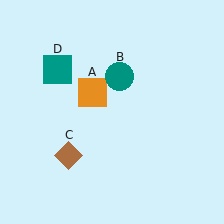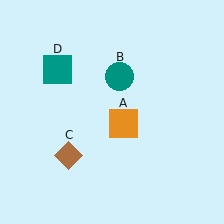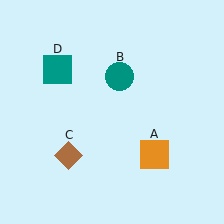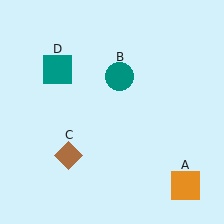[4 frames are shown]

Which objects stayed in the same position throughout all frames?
Teal circle (object B) and brown diamond (object C) and teal square (object D) remained stationary.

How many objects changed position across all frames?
1 object changed position: orange square (object A).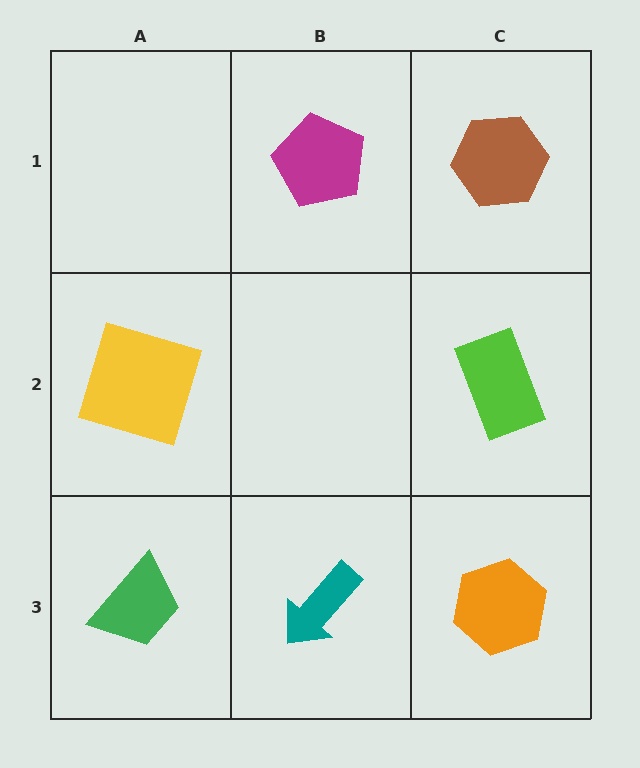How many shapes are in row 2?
2 shapes.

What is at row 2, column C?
A lime rectangle.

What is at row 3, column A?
A green trapezoid.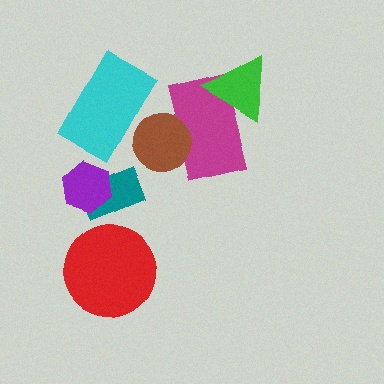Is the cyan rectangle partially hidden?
Yes, it is partially covered by another shape.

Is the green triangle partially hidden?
No, no other shape covers it.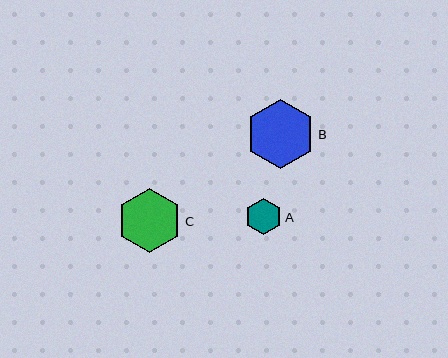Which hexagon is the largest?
Hexagon B is the largest with a size of approximately 69 pixels.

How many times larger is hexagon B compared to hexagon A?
Hexagon B is approximately 1.9 times the size of hexagon A.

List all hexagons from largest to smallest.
From largest to smallest: B, C, A.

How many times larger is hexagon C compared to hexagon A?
Hexagon C is approximately 1.8 times the size of hexagon A.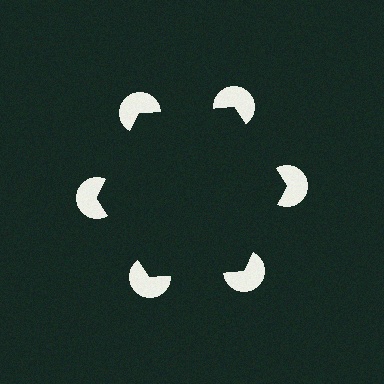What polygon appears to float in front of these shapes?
An illusory hexagon — its edges are inferred from the aligned wedge cuts in the pac-man discs, not physically drawn.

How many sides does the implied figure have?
6 sides.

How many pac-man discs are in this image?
There are 6 — one at each vertex of the illusory hexagon.